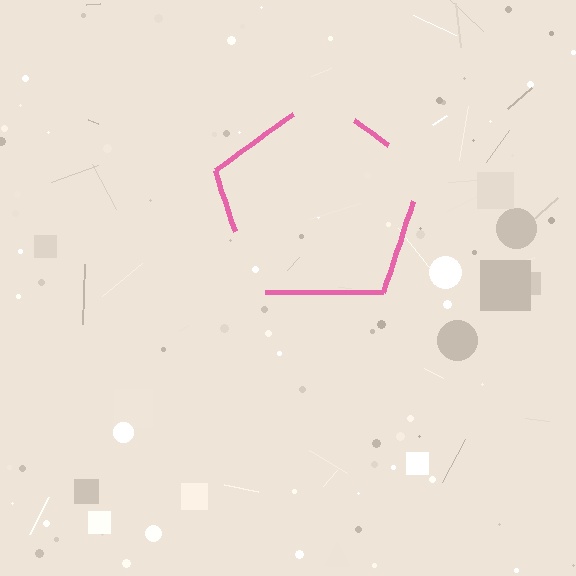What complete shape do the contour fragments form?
The contour fragments form a pentagon.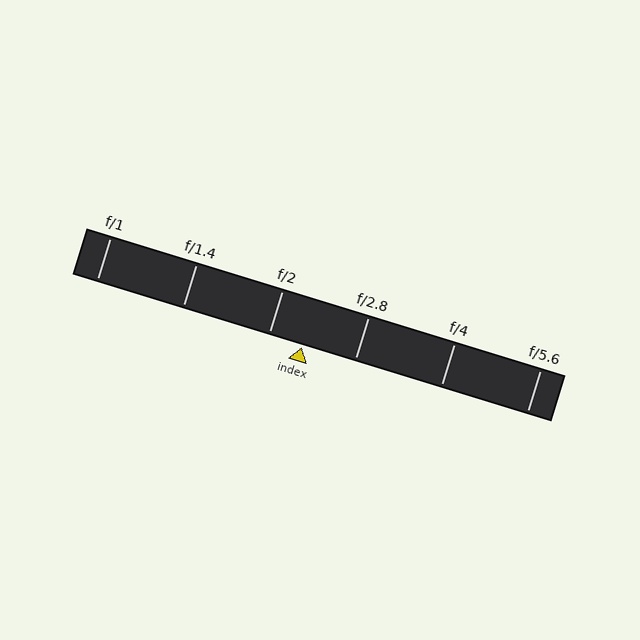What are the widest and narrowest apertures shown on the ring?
The widest aperture shown is f/1 and the narrowest is f/5.6.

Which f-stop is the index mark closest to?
The index mark is closest to f/2.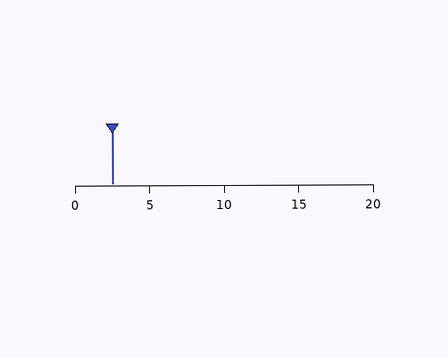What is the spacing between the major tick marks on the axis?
The major ticks are spaced 5 apart.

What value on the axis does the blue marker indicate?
The marker indicates approximately 2.5.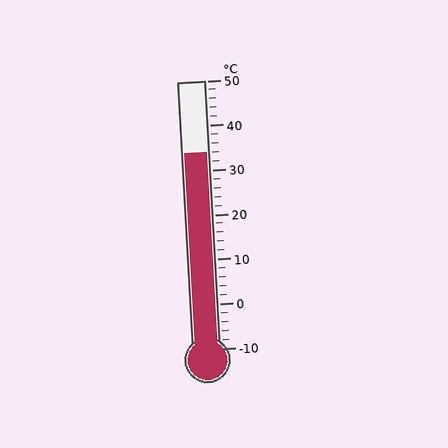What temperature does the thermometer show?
The thermometer shows approximately 34°C.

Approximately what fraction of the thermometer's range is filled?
The thermometer is filled to approximately 75% of its range.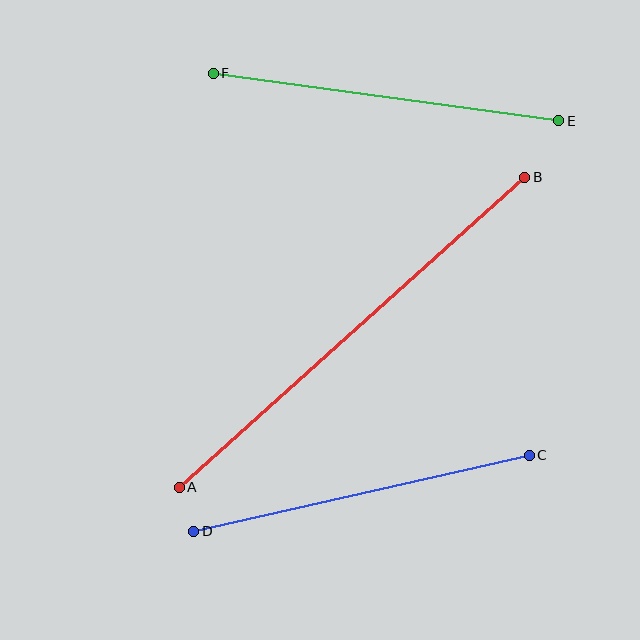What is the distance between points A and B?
The distance is approximately 464 pixels.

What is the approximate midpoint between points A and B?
The midpoint is at approximately (352, 332) pixels.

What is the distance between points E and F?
The distance is approximately 349 pixels.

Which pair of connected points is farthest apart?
Points A and B are farthest apart.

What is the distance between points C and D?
The distance is approximately 344 pixels.